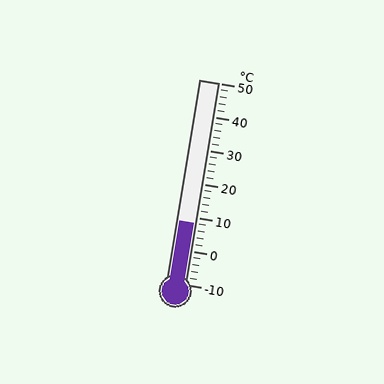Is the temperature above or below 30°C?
The temperature is below 30°C.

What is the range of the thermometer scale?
The thermometer scale ranges from -10°C to 50°C.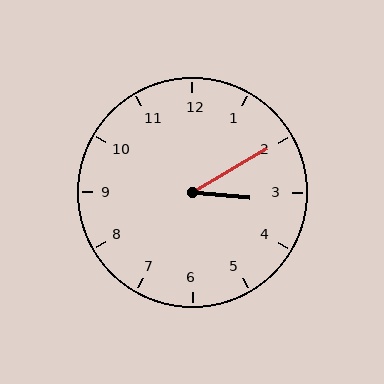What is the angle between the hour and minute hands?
Approximately 35 degrees.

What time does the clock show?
3:10.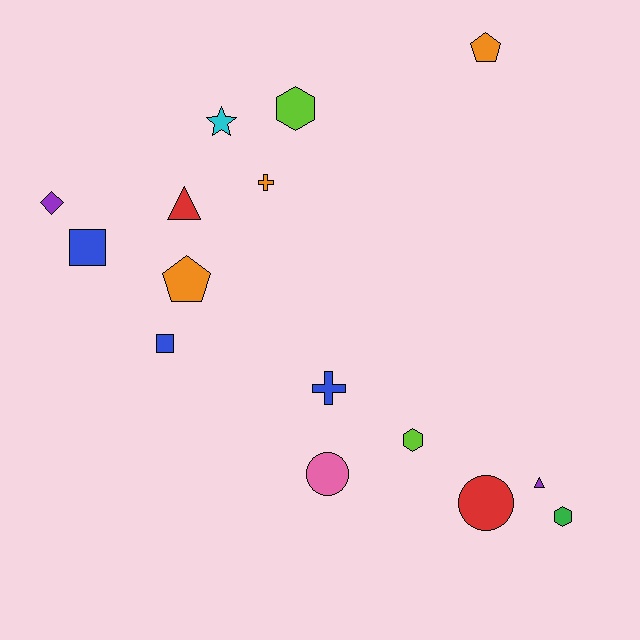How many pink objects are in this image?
There is 1 pink object.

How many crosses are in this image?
There are 2 crosses.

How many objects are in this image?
There are 15 objects.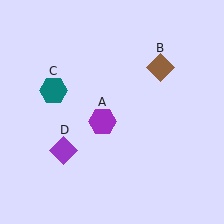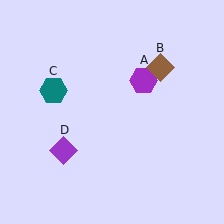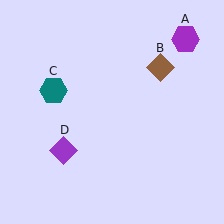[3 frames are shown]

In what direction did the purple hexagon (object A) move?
The purple hexagon (object A) moved up and to the right.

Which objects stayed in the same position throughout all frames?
Brown diamond (object B) and teal hexagon (object C) and purple diamond (object D) remained stationary.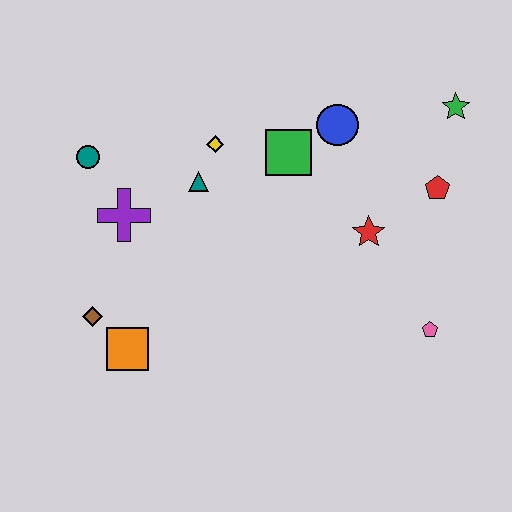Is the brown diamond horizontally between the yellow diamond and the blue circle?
No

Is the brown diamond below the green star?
Yes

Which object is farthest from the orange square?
The green star is farthest from the orange square.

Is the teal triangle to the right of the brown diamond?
Yes